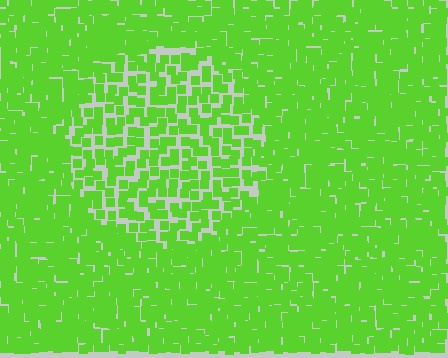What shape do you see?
I see a circle.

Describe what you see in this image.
The image contains small lime elements arranged at two different densities. A circle-shaped region is visible where the elements are less densely packed than the surrounding area.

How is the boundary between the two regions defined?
The boundary is defined by a change in element density (approximately 1.8x ratio). All elements are the same color, size, and shape.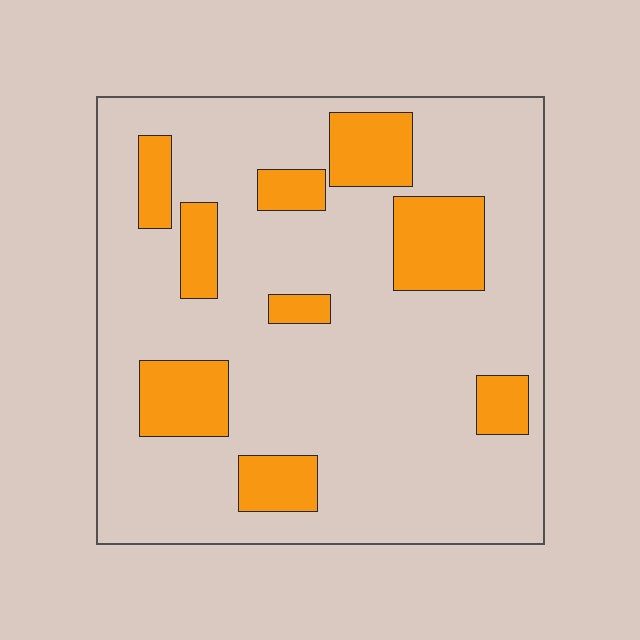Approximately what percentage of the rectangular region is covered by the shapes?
Approximately 20%.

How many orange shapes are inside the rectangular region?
9.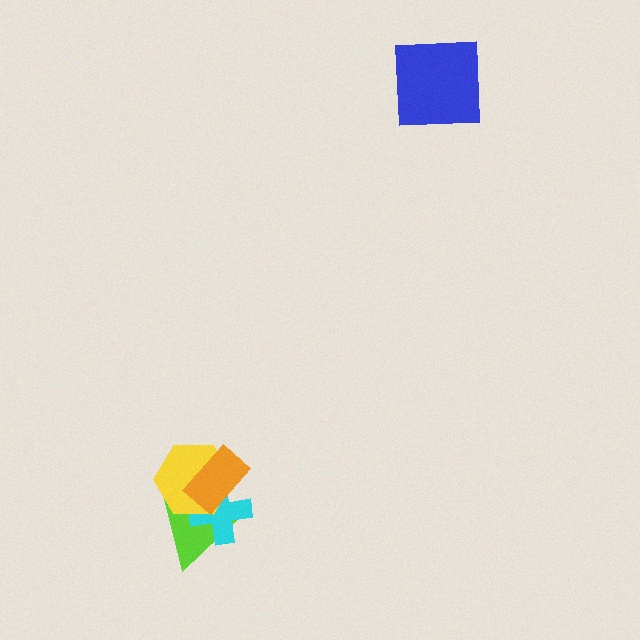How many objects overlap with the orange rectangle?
3 objects overlap with the orange rectangle.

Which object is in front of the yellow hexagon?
The orange rectangle is in front of the yellow hexagon.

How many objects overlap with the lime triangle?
3 objects overlap with the lime triangle.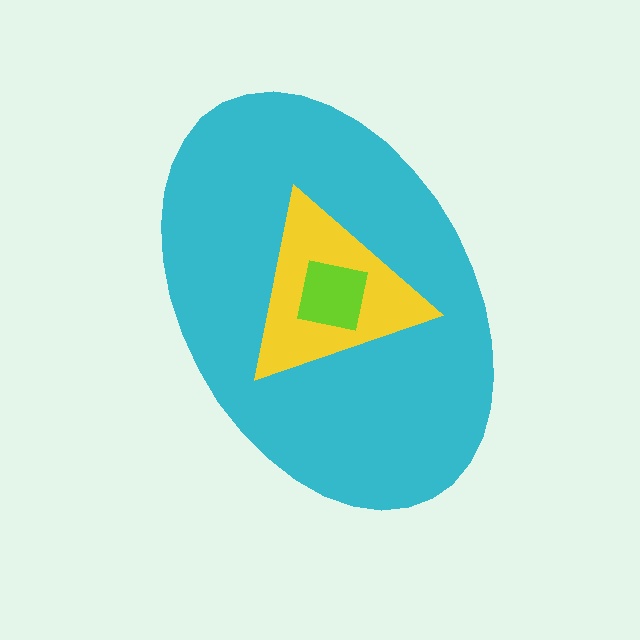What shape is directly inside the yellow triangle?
The lime square.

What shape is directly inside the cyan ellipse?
The yellow triangle.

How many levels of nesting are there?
3.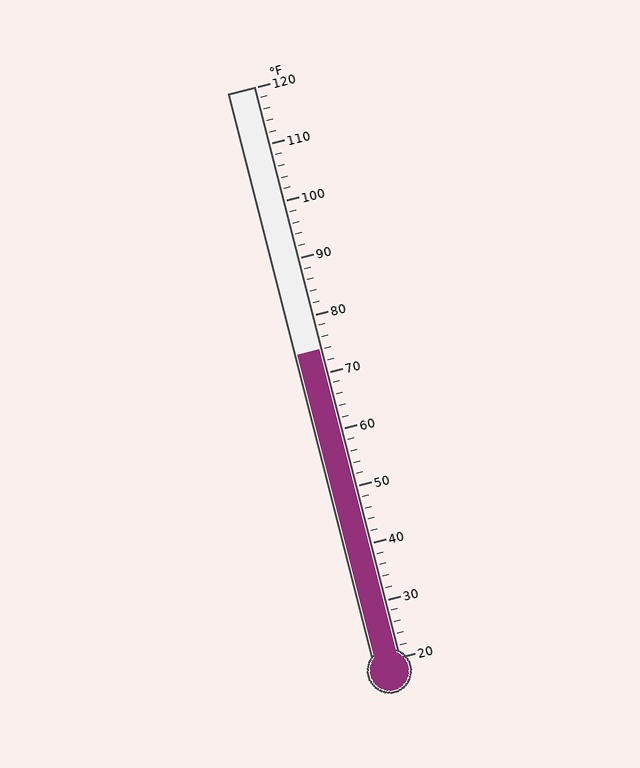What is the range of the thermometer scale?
The thermometer scale ranges from 20°F to 120°F.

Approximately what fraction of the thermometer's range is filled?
The thermometer is filled to approximately 55% of its range.